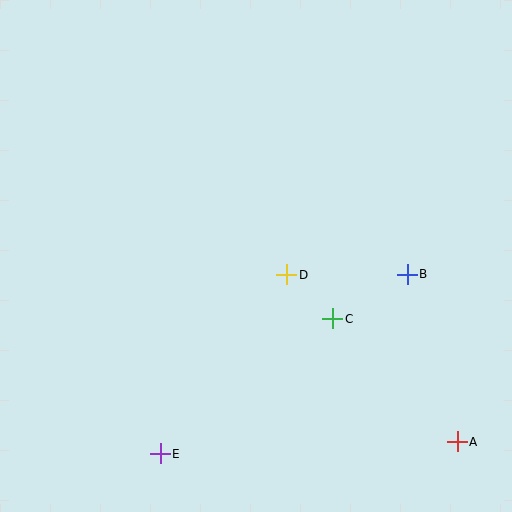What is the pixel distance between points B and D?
The distance between B and D is 120 pixels.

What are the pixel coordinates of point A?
Point A is at (457, 442).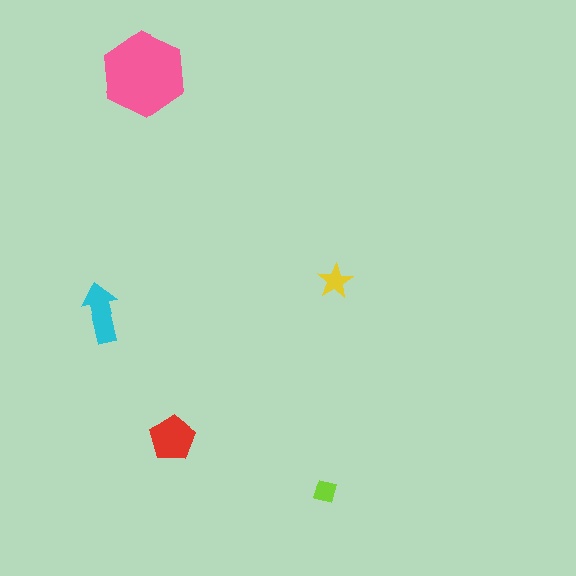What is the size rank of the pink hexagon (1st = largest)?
1st.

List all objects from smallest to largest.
The lime square, the yellow star, the cyan arrow, the red pentagon, the pink hexagon.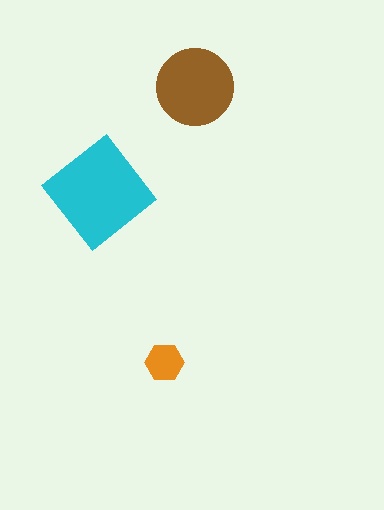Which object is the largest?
The cyan diamond.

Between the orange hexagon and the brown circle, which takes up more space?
The brown circle.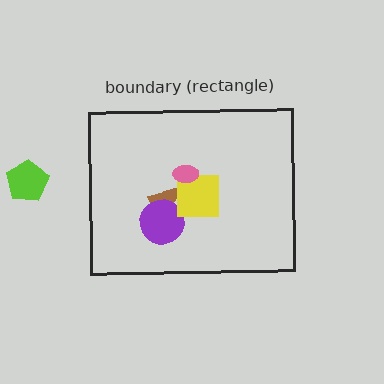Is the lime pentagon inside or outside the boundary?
Outside.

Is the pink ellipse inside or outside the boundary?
Inside.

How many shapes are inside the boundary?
4 inside, 1 outside.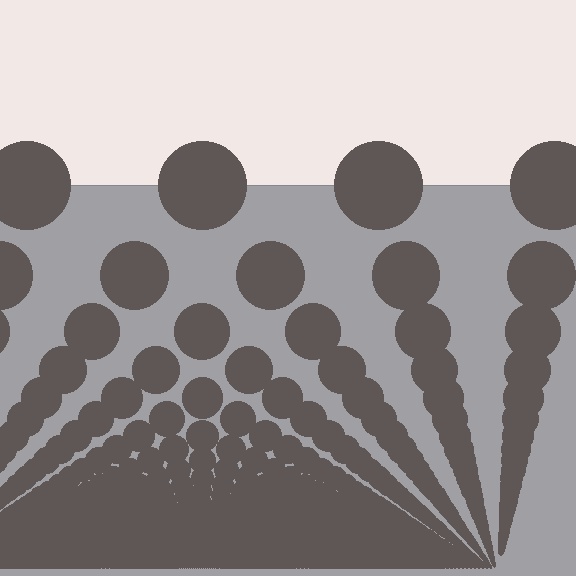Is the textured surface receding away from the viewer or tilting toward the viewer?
The surface appears to tilt toward the viewer. Texture elements get larger and sparser toward the top.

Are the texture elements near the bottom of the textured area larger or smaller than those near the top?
Smaller. The gradient is inverted — elements near the bottom are smaller and denser.